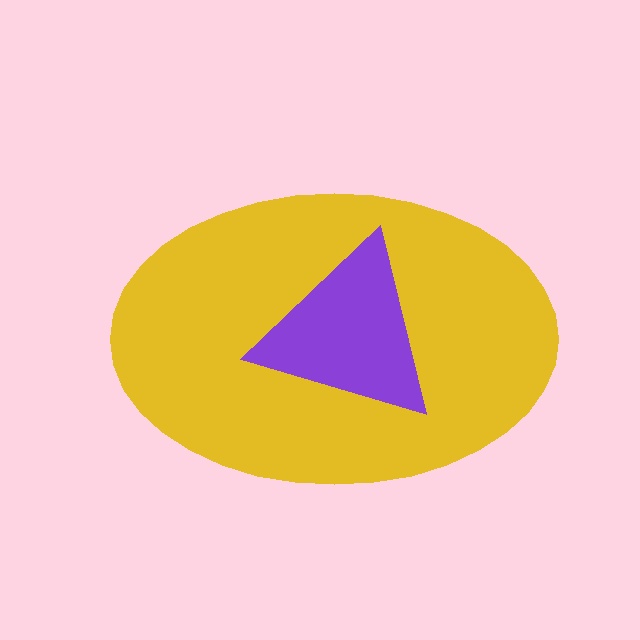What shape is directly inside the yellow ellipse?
The purple triangle.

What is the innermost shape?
The purple triangle.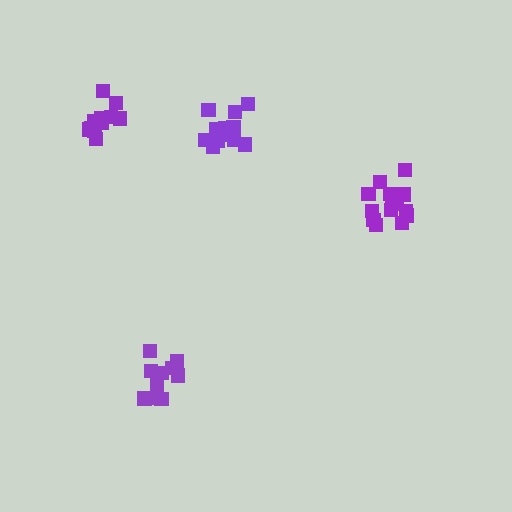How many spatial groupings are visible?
There are 4 spatial groupings.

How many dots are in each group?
Group 1: 12 dots, Group 2: 14 dots, Group 3: 12 dots, Group 4: 10 dots (48 total).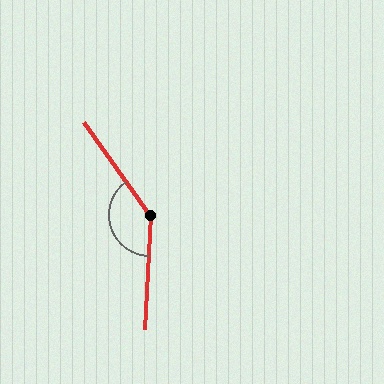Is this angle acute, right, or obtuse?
It is obtuse.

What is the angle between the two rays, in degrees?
Approximately 141 degrees.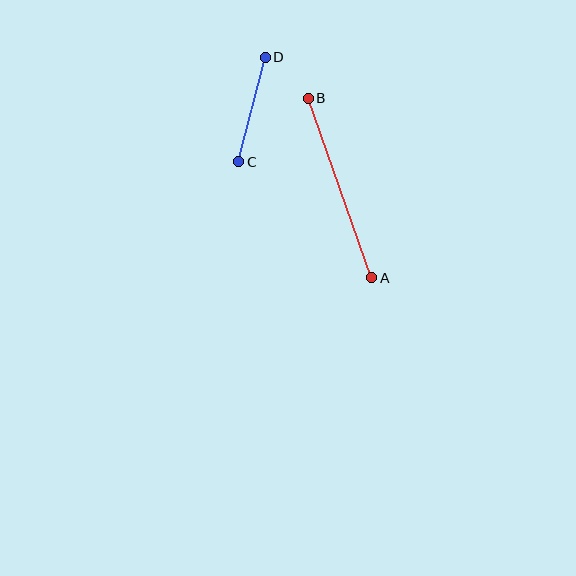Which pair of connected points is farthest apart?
Points A and B are farthest apart.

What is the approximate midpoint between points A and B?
The midpoint is at approximately (340, 188) pixels.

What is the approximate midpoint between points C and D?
The midpoint is at approximately (252, 109) pixels.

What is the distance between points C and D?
The distance is approximately 108 pixels.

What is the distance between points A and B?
The distance is approximately 191 pixels.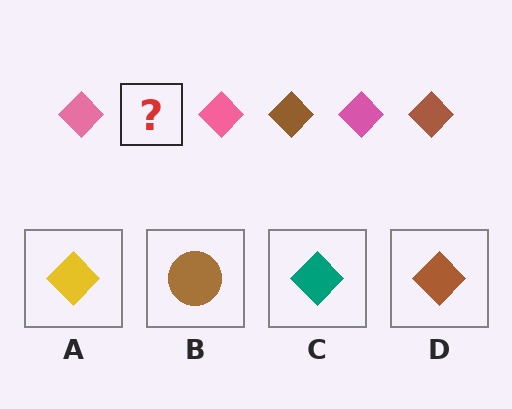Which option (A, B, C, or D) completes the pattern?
D.